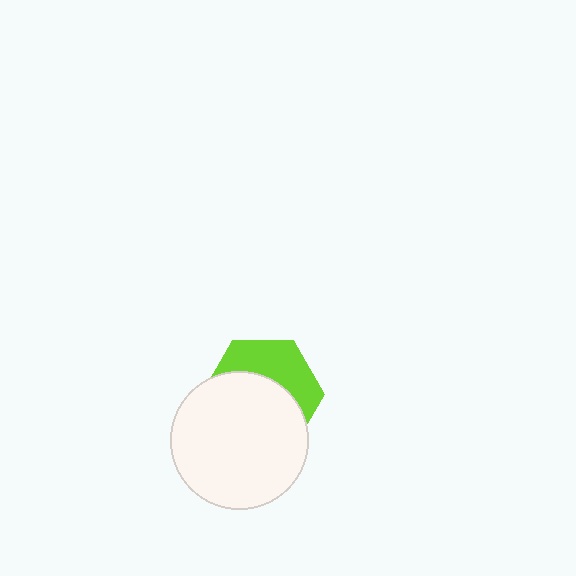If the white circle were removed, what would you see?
You would see the complete lime hexagon.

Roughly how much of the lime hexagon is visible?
A small part of it is visible (roughly 40%).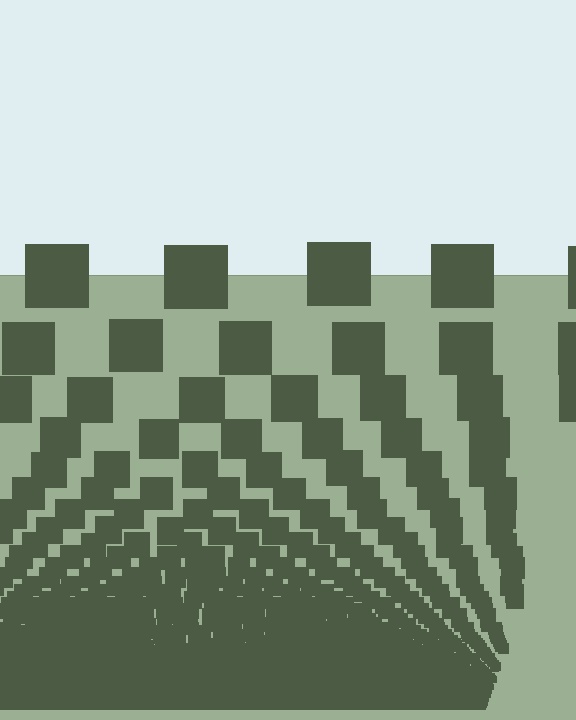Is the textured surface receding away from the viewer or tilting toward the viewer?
The surface appears to tilt toward the viewer. Texture elements get larger and sparser toward the top.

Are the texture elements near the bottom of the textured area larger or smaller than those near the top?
Smaller. The gradient is inverted — elements near the bottom are smaller and denser.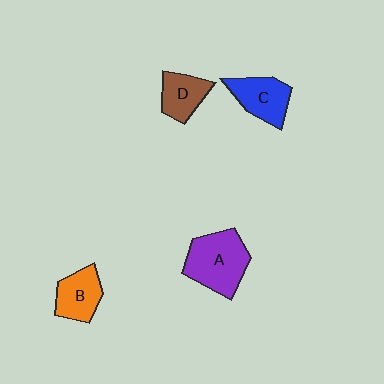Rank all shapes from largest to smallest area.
From largest to smallest: A (purple), C (blue), B (orange), D (brown).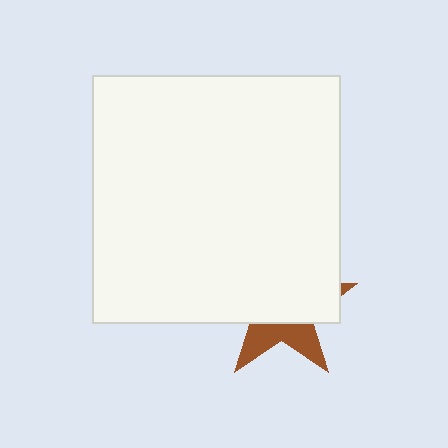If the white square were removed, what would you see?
You would see the complete brown star.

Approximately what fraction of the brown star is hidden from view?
Roughly 67% of the brown star is hidden behind the white square.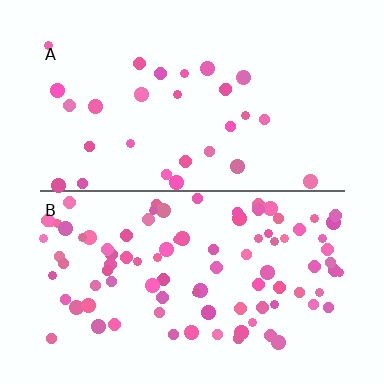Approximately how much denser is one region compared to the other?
Approximately 3.0× — region B over region A.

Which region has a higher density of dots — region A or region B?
B (the bottom).